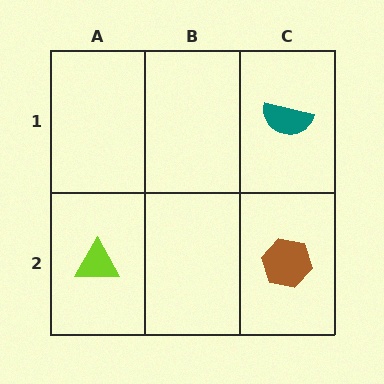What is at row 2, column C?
A brown hexagon.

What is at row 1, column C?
A teal semicircle.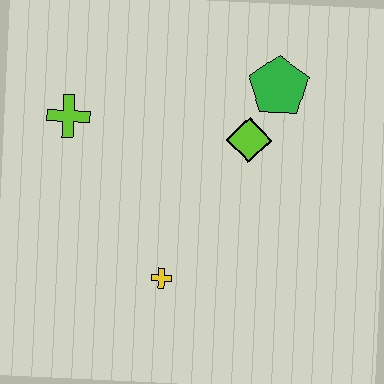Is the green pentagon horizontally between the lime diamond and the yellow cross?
No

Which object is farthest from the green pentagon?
The yellow cross is farthest from the green pentagon.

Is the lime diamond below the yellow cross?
No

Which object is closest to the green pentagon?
The lime diamond is closest to the green pentagon.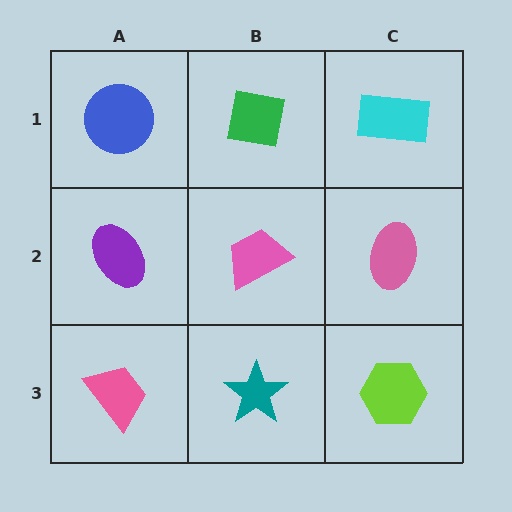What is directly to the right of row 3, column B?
A lime hexagon.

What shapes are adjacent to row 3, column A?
A purple ellipse (row 2, column A), a teal star (row 3, column B).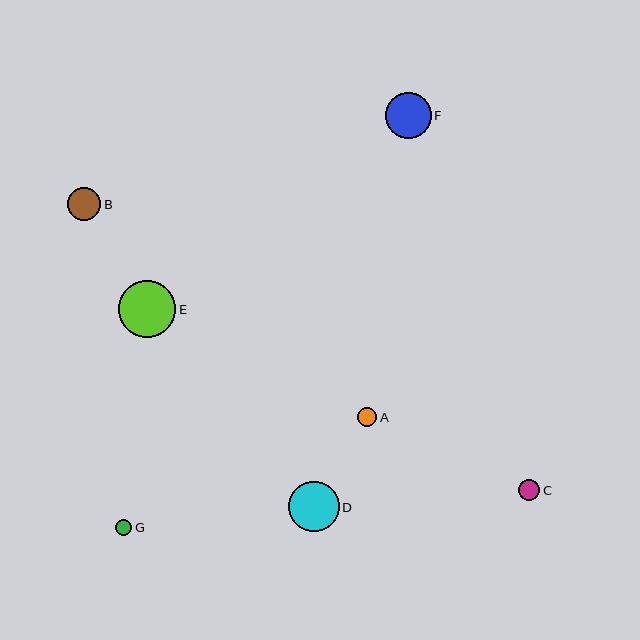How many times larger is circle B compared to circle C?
Circle B is approximately 1.6 times the size of circle C.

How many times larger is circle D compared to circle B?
Circle D is approximately 1.5 times the size of circle B.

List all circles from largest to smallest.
From largest to smallest: E, D, F, B, C, A, G.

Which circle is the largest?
Circle E is the largest with a size of approximately 57 pixels.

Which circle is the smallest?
Circle G is the smallest with a size of approximately 16 pixels.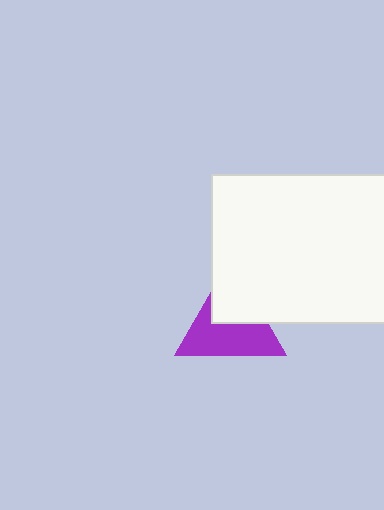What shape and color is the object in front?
The object in front is a white rectangle.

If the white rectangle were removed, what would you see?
You would see the complete purple triangle.